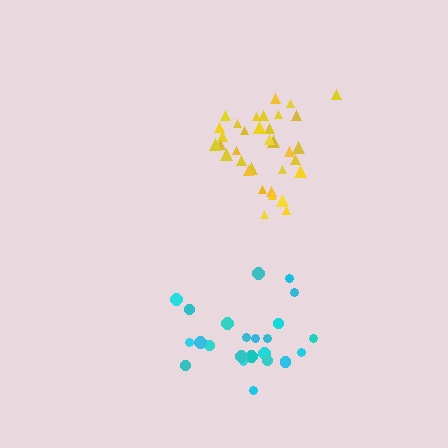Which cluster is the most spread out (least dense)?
Cyan.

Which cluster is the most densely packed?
Yellow.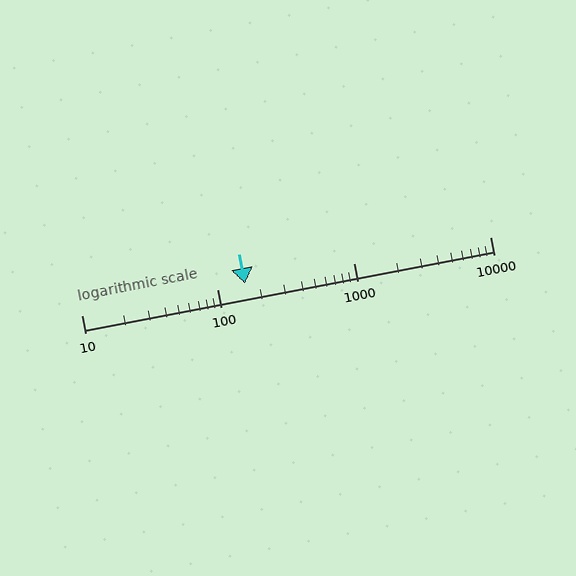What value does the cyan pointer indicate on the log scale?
The pointer indicates approximately 160.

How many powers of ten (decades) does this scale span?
The scale spans 3 decades, from 10 to 10000.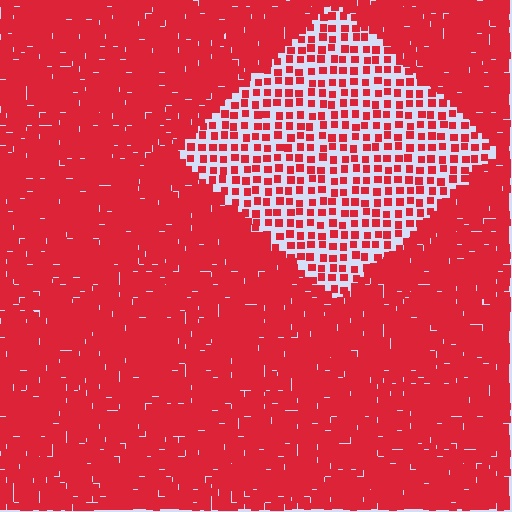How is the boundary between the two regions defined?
The boundary is defined by a change in element density (approximately 2.7x ratio). All elements are the same color, size, and shape.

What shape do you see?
I see a diamond.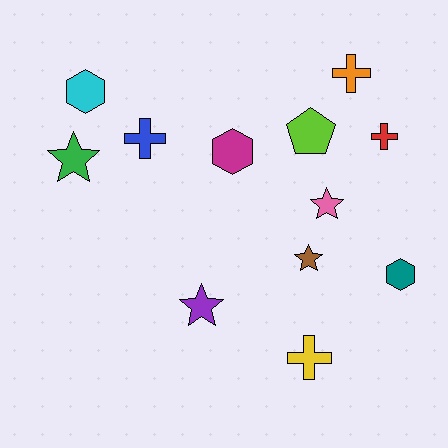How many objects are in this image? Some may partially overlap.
There are 12 objects.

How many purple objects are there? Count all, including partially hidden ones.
There is 1 purple object.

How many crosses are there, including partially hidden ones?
There are 4 crosses.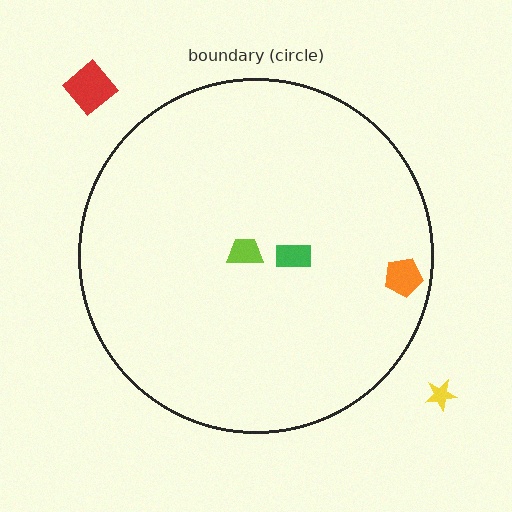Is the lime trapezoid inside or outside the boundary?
Inside.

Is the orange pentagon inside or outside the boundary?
Inside.